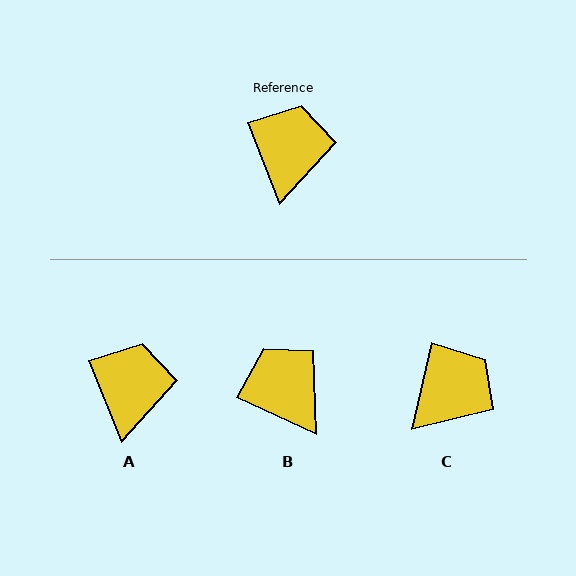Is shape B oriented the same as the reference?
No, it is off by about 44 degrees.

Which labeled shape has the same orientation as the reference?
A.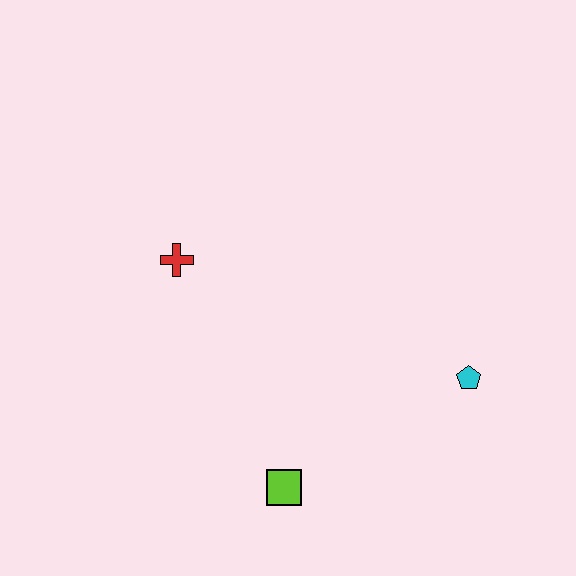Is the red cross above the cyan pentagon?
Yes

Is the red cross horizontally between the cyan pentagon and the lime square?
No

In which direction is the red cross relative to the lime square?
The red cross is above the lime square.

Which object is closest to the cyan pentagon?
The lime square is closest to the cyan pentagon.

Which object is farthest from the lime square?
The red cross is farthest from the lime square.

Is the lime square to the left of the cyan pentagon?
Yes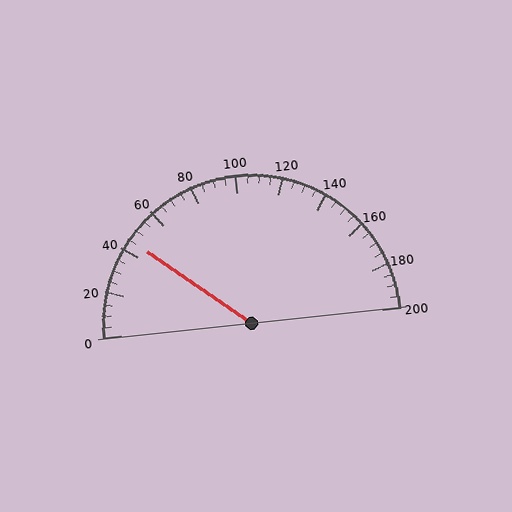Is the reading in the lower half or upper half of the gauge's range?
The reading is in the lower half of the range (0 to 200).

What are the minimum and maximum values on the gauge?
The gauge ranges from 0 to 200.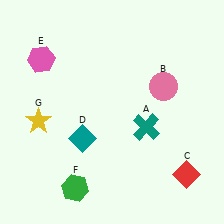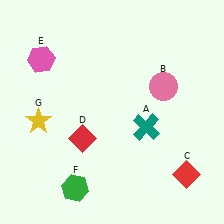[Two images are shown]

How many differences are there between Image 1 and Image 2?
There is 1 difference between the two images.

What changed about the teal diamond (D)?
In Image 1, D is teal. In Image 2, it changed to red.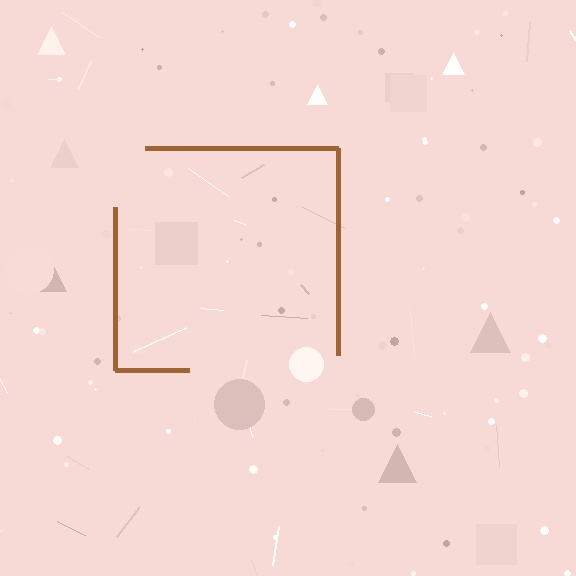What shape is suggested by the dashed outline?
The dashed outline suggests a square.